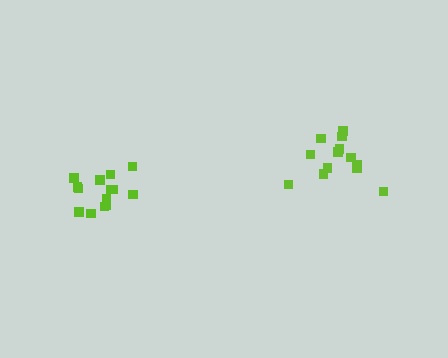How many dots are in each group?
Group 1: 15 dots, Group 2: 14 dots (29 total).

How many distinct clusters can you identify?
There are 2 distinct clusters.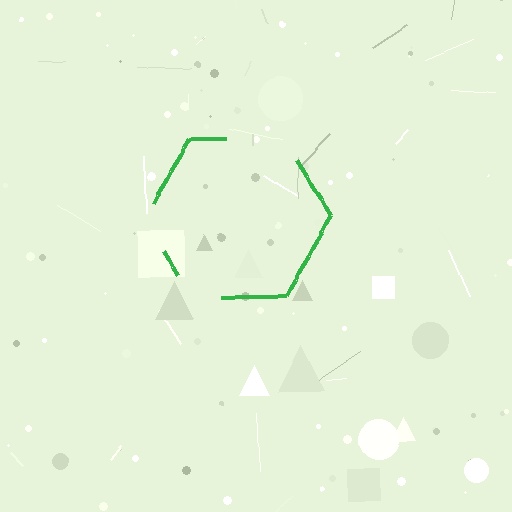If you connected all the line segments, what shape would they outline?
They would outline a hexagon.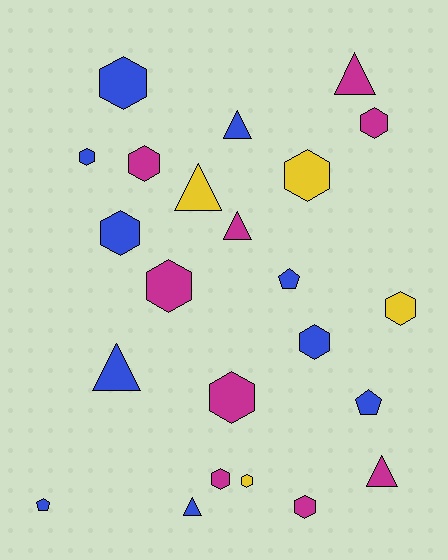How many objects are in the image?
There are 23 objects.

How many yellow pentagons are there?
There are no yellow pentagons.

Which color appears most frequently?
Blue, with 10 objects.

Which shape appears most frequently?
Hexagon, with 13 objects.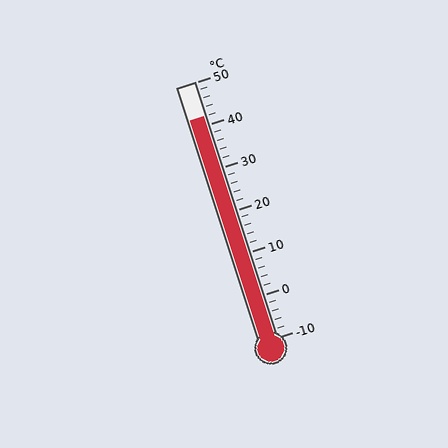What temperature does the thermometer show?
The thermometer shows approximately 42°C.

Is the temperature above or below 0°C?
The temperature is above 0°C.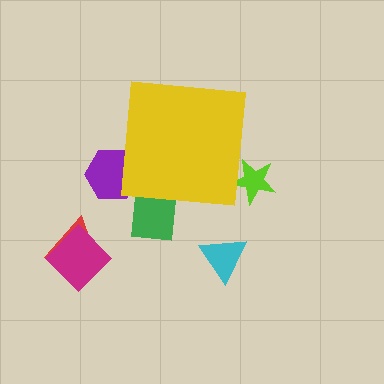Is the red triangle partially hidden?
No, the red triangle is fully visible.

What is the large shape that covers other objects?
A yellow square.